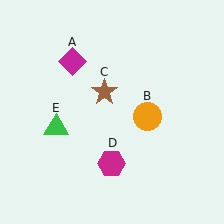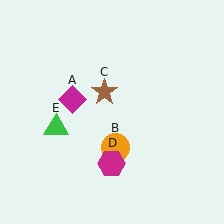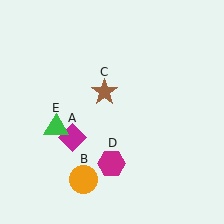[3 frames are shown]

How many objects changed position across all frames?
2 objects changed position: magenta diamond (object A), orange circle (object B).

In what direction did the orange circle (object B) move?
The orange circle (object B) moved down and to the left.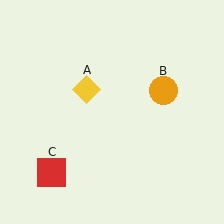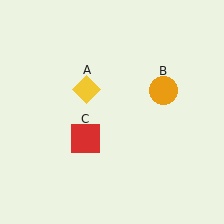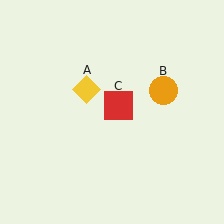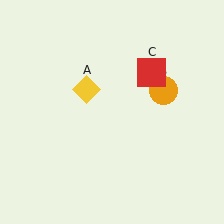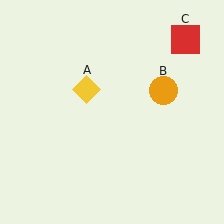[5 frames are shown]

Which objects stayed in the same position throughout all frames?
Yellow diamond (object A) and orange circle (object B) remained stationary.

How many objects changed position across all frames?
1 object changed position: red square (object C).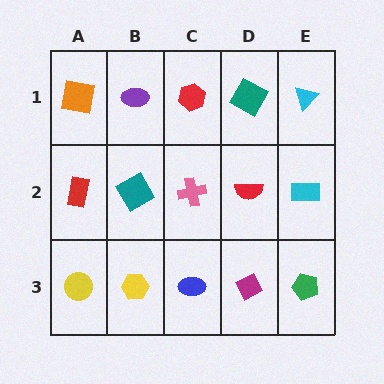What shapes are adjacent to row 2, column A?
An orange square (row 1, column A), a yellow circle (row 3, column A), a teal diamond (row 2, column B).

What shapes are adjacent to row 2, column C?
A red hexagon (row 1, column C), a blue ellipse (row 3, column C), a teal diamond (row 2, column B), a red semicircle (row 2, column D).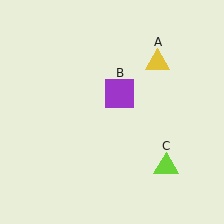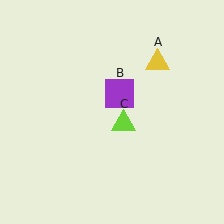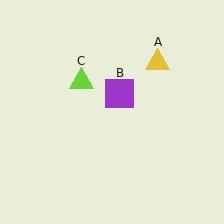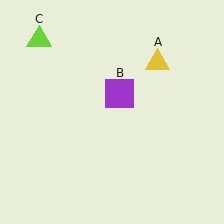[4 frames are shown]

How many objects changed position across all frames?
1 object changed position: lime triangle (object C).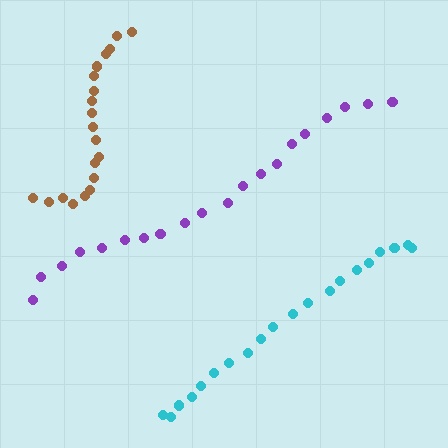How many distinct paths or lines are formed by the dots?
There are 3 distinct paths.